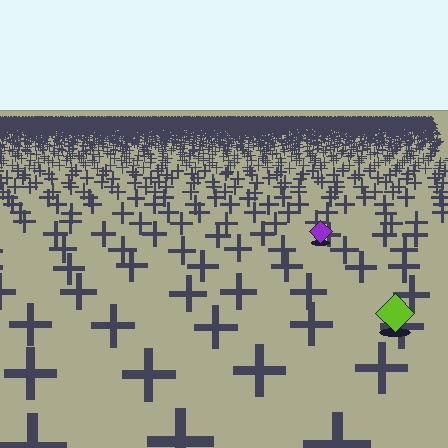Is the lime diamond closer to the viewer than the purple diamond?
Yes. The lime diamond is closer — you can tell from the texture gradient: the ground texture is coarser near it.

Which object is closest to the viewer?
The lime diamond is closest. The texture marks near it are larger and more spread out.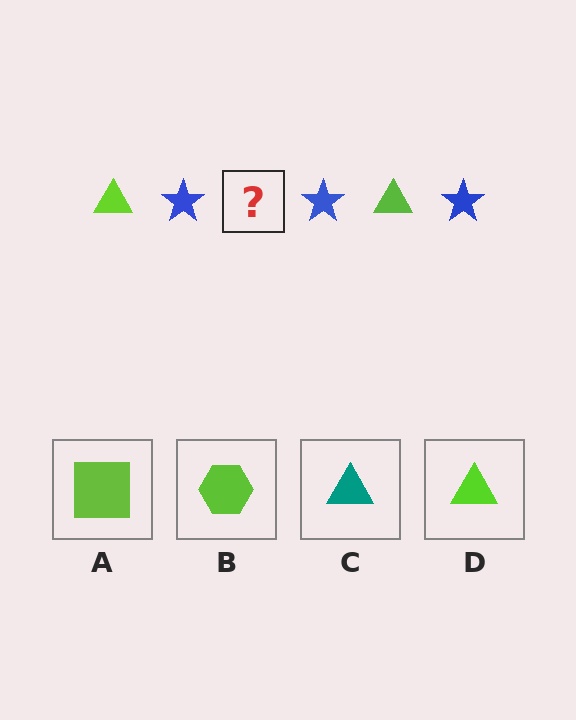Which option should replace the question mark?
Option D.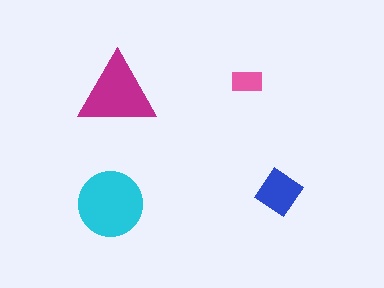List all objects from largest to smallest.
The cyan circle, the magenta triangle, the blue diamond, the pink rectangle.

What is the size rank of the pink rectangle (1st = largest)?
4th.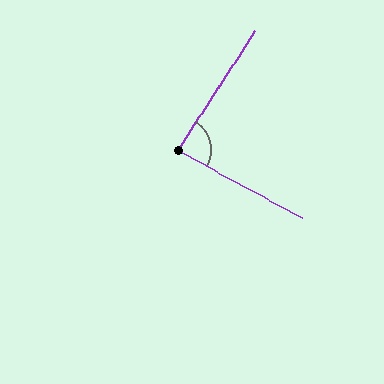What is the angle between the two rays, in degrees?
Approximately 86 degrees.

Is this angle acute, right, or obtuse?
It is approximately a right angle.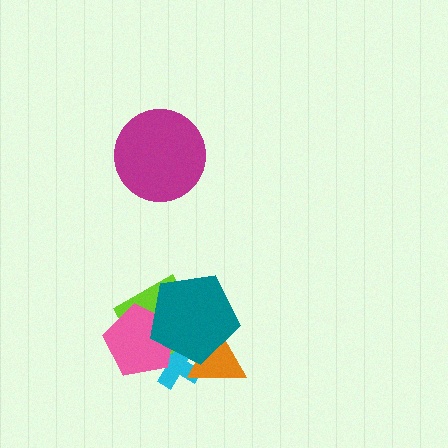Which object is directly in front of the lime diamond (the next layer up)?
The pink pentagon is directly in front of the lime diamond.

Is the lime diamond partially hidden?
Yes, it is partially covered by another shape.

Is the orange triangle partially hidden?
Yes, it is partially covered by another shape.